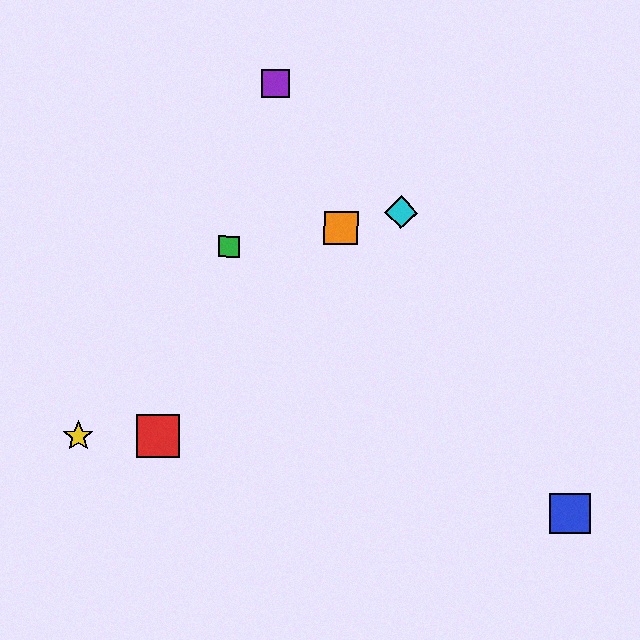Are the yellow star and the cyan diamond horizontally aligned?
No, the yellow star is at y≈436 and the cyan diamond is at y≈213.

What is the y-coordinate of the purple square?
The purple square is at y≈83.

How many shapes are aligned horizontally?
2 shapes (the red square, the yellow star) are aligned horizontally.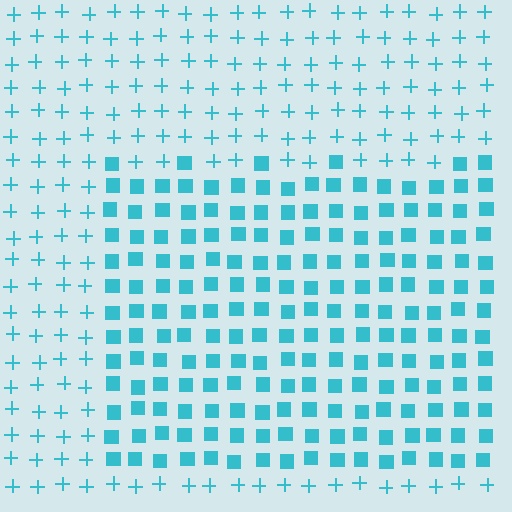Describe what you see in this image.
The image is filled with small cyan elements arranged in a uniform grid. A rectangle-shaped region contains squares, while the surrounding area contains plus signs. The boundary is defined purely by the change in element shape.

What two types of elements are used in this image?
The image uses squares inside the rectangle region and plus signs outside it.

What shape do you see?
I see a rectangle.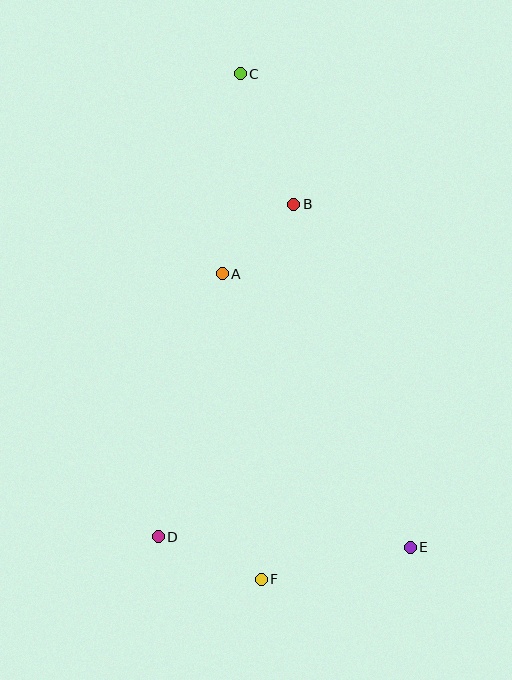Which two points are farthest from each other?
Points C and F are farthest from each other.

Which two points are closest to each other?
Points A and B are closest to each other.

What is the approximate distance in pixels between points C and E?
The distance between C and E is approximately 503 pixels.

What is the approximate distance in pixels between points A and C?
The distance between A and C is approximately 201 pixels.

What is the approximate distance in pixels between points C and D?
The distance between C and D is approximately 470 pixels.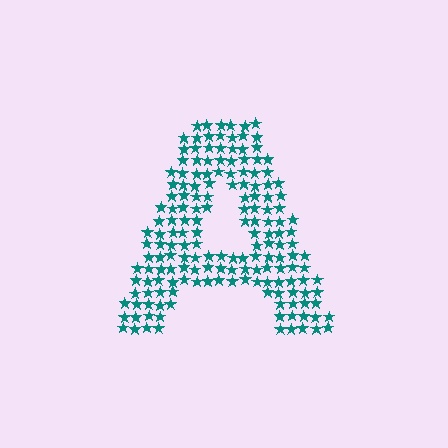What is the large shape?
The large shape is the letter A.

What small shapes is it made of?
It is made of small stars.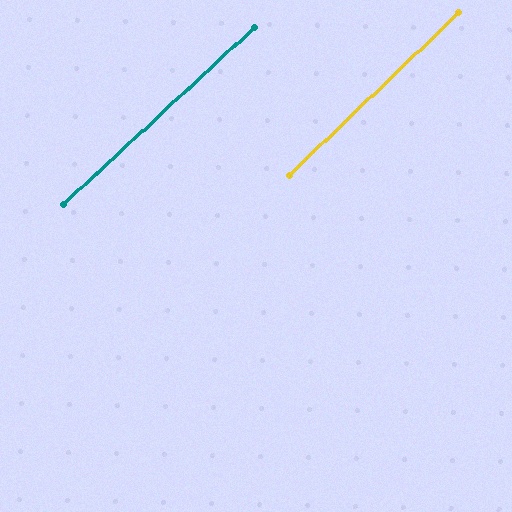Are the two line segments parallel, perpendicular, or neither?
Parallel — their directions differ by only 0.7°.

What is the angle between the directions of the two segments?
Approximately 1 degree.